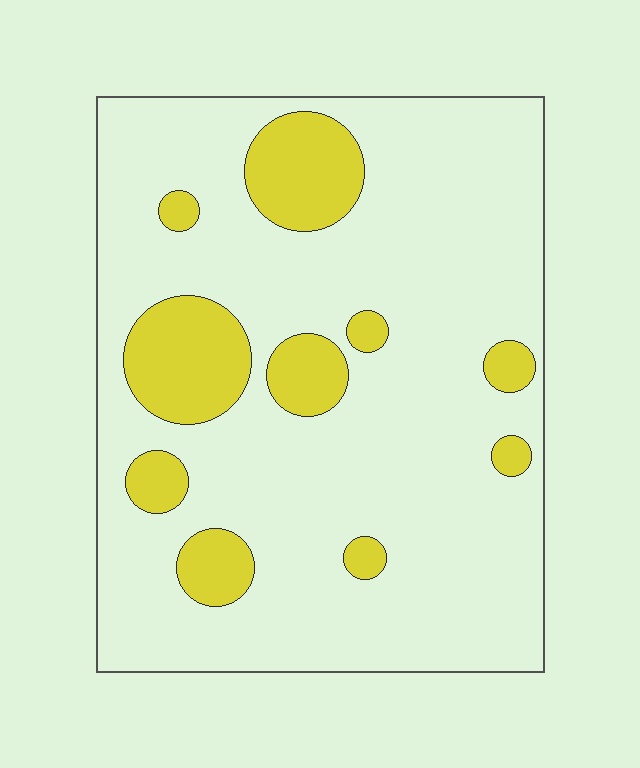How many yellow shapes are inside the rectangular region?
10.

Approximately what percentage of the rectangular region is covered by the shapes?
Approximately 20%.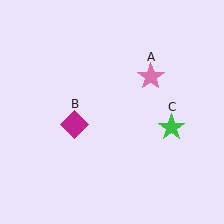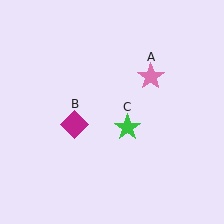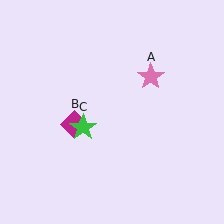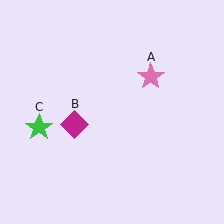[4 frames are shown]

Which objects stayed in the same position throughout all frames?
Pink star (object A) and magenta diamond (object B) remained stationary.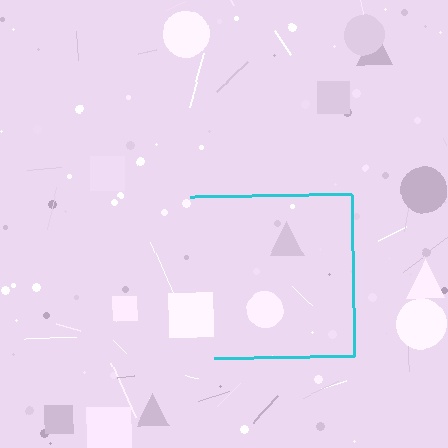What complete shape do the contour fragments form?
The contour fragments form a square.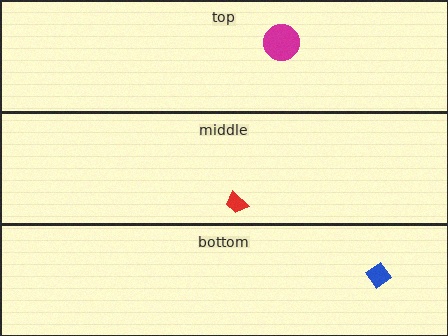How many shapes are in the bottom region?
1.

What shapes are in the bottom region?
The blue diamond.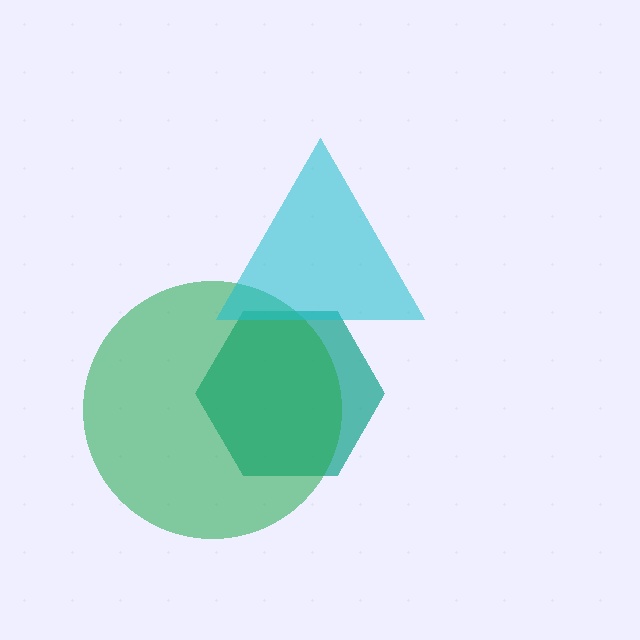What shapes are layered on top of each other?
The layered shapes are: a teal hexagon, a green circle, a cyan triangle.